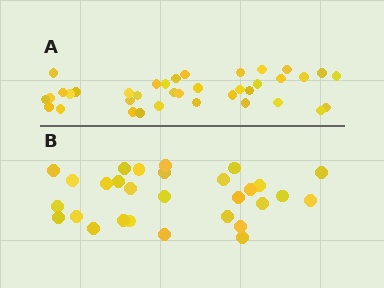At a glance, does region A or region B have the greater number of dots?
Region A (the top region) has more dots.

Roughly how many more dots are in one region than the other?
Region A has roughly 8 or so more dots than region B.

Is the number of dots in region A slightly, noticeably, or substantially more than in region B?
Region A has noticeably more, but not dramatically so. The ratio is roughly 1.3 to 1.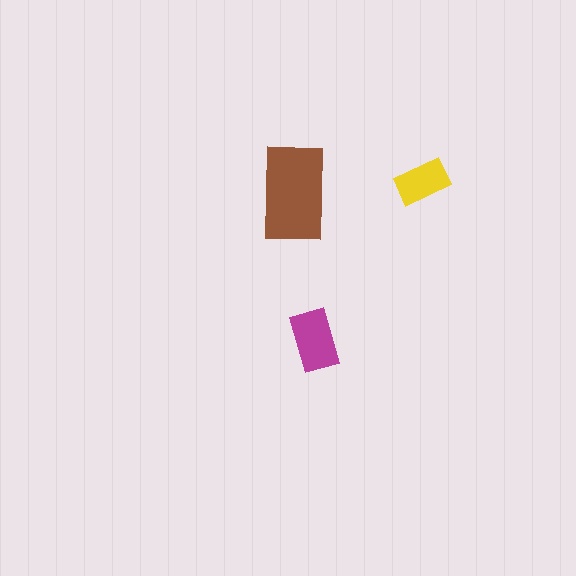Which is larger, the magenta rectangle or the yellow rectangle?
The magenta one.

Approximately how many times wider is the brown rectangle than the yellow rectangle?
About 2 times wider.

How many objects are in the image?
There are 3 objects in the image.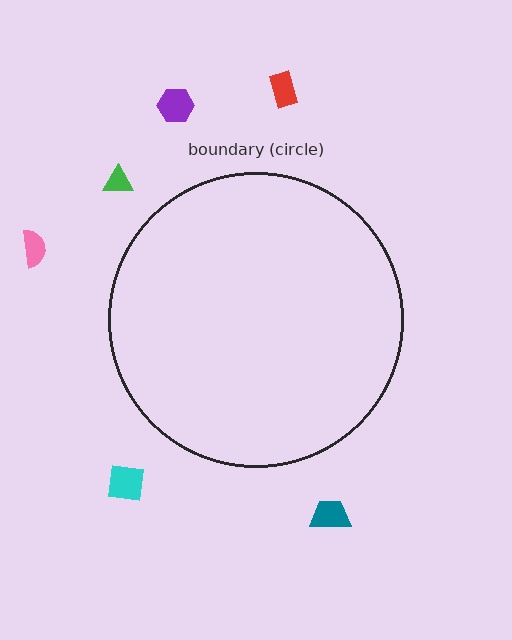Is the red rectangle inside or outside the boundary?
Outside.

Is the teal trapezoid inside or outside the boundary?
Outside.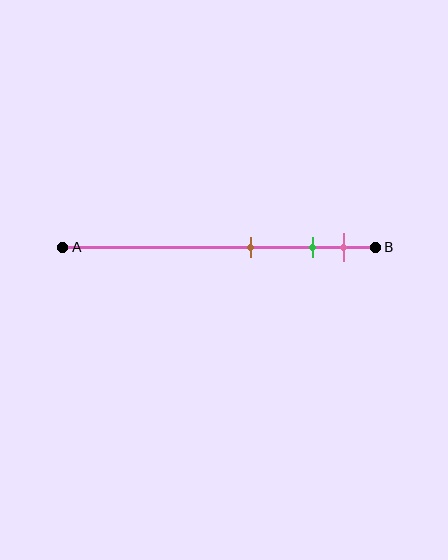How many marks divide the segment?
There are 3 marks dividing the segment.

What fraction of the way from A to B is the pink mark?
The pink mark is approximately 90% (0.9) of the way from A to B.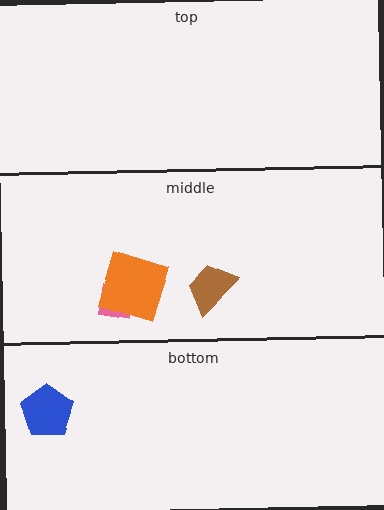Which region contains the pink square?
The middle region.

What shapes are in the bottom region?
The blue pentagon.